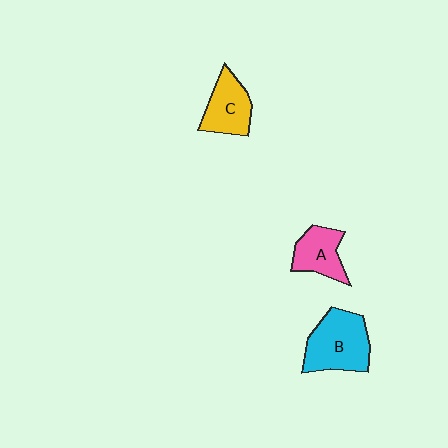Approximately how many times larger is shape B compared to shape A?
Approximately 1.6 times.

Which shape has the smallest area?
Shape A (pink).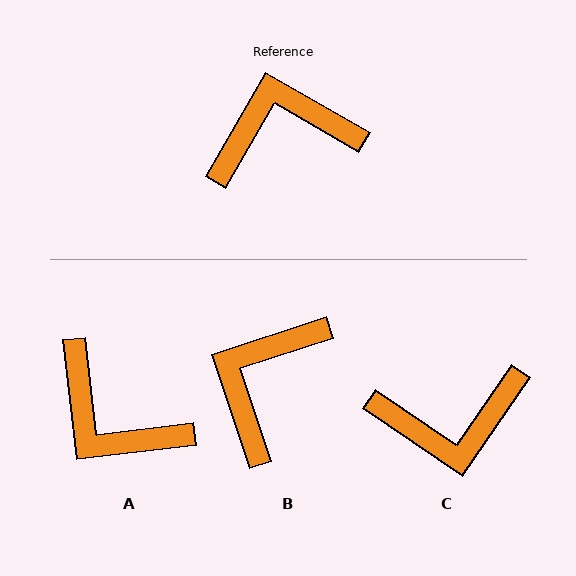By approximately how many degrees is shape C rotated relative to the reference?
Approximately 175 degrees counter-clockwise.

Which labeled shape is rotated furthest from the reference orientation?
C, about 175 degrees away.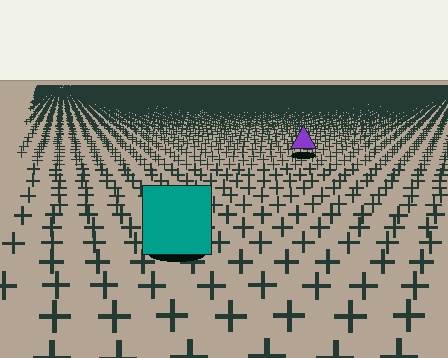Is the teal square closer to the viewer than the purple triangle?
Yes. The teal square is closer — you can tell from the texture gradient: the ground texture is coarser near it.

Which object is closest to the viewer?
The teal square is closest. The texture marks near it are larger and more spread out.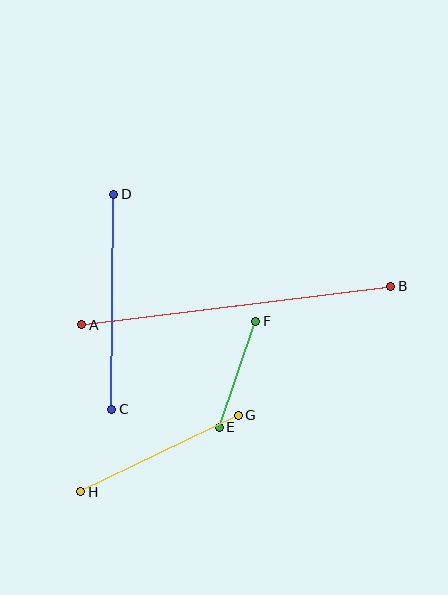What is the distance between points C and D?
The distance is approximately 215 pixels.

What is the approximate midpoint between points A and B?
The midpoint is at approximately (236, 306) pixels.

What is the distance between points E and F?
The distance is approximately 112 pixels.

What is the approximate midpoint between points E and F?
The midpoint is at approximately (237, 374) pixels.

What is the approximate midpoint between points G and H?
The midpoint is at approximately (160, 454) pixels.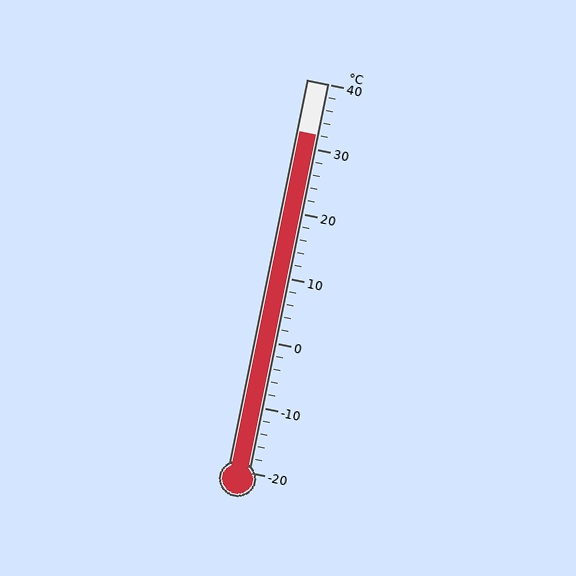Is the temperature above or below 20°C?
The temperature is above 20°C.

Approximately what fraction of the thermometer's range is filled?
The thermometer is filled to approximately 85% of its range.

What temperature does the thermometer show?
The thermometer shows approximately 32°C.